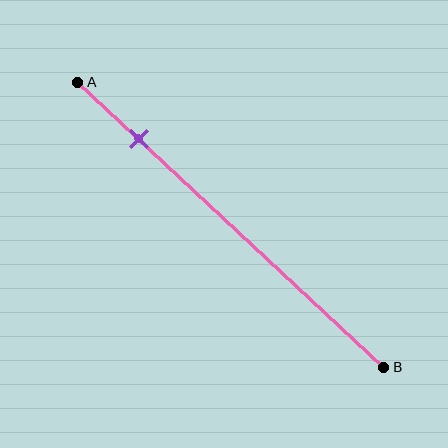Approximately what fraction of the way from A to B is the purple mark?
The purple mark is approximately 20% of the way from A to B.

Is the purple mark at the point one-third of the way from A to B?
No, the mark is at about 20% from A, not at the 33% one-third point.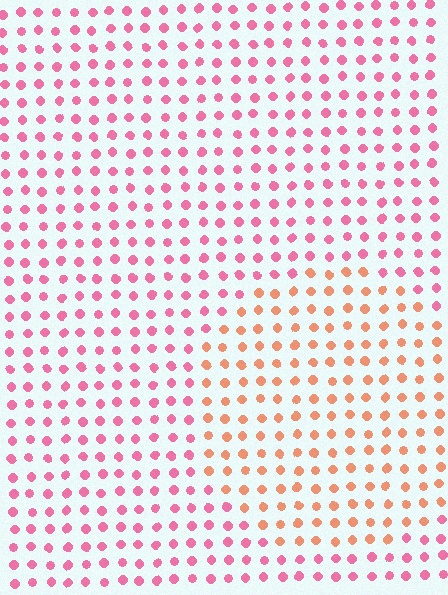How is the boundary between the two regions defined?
The boundary is defined purely by a slight shift in hue (about 41 degrees). Spacing, size, and orientation are identical on both sides.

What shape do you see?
I see a circle.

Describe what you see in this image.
The image is filled with small pink elements in a uniform arrangement. A circle-shaped region is visible where the elements are tinted to a slightly different hue, forming a subtle color boundary.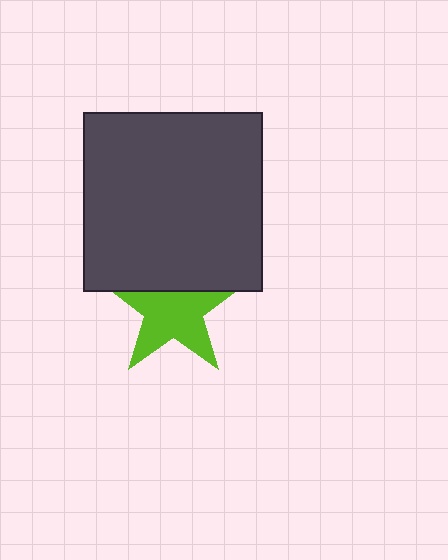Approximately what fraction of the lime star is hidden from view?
Roughly 30% of the lime star is hidden behind the dark gray square.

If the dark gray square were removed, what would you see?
You would see the complete lime star.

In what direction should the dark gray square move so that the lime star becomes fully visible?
The dark gray square should move up. That is the shortest direction to clear the overlap and leave the lime star fully visible.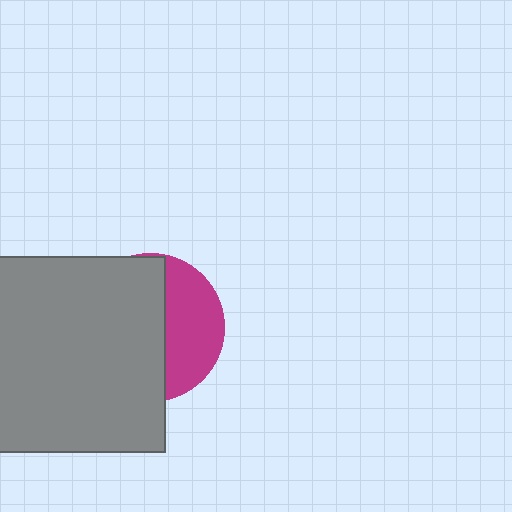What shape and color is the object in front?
The object in front is a gray square.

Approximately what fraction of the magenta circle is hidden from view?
Roughly 62% of the magenta circle is hidden behind the gray square.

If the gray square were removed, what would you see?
You would see the complete magenta circle.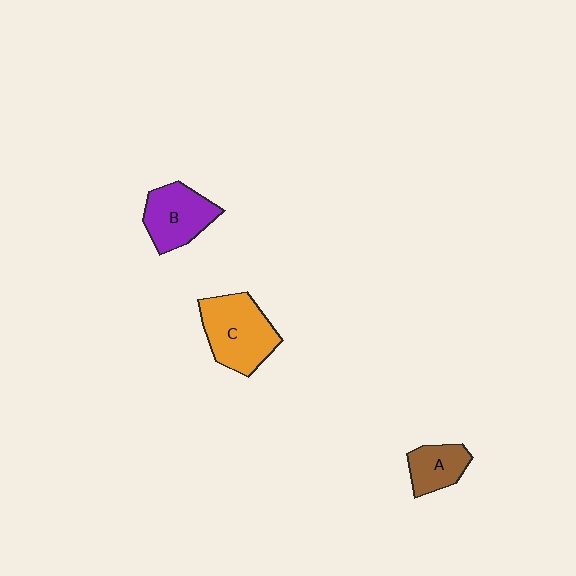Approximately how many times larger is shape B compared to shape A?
Approximately 1.5 times.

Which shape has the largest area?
Shape C (orange).